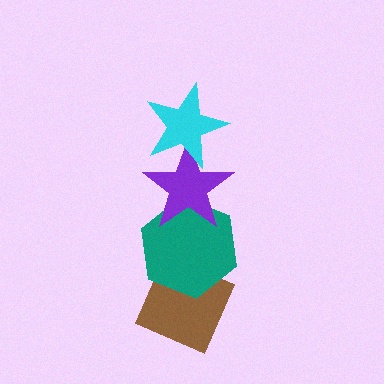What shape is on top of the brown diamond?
The teal hexagon is on top of the brown diamond.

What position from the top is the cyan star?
The cyan star is 1st from the top.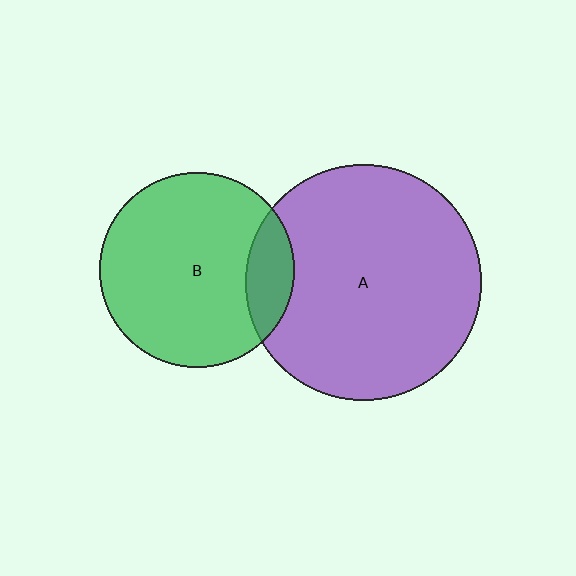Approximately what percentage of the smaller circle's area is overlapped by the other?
Approximately 15%.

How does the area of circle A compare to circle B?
Approximately 1.5 times.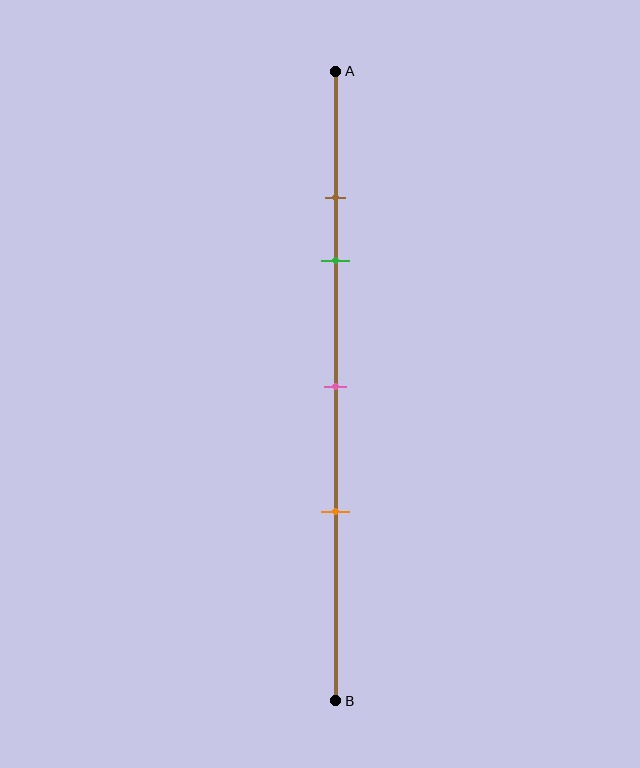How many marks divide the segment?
There are 4 marks dividing the segment.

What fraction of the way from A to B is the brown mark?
The brown mark is approximately 20% (0.2) of the way from A to B.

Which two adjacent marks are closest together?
The brown and green marks are the closest adjacent pair.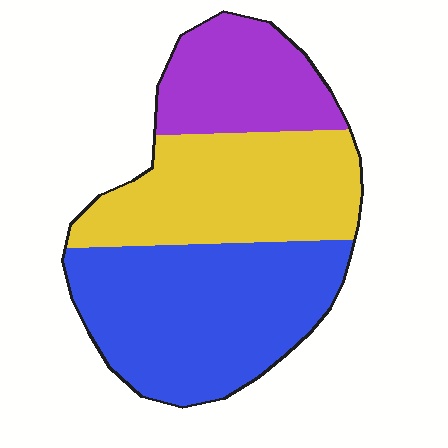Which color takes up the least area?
Purple, at roughly 20%.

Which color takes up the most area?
Blue, at roughly 45%.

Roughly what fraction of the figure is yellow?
Yellow covers 35% of the figure.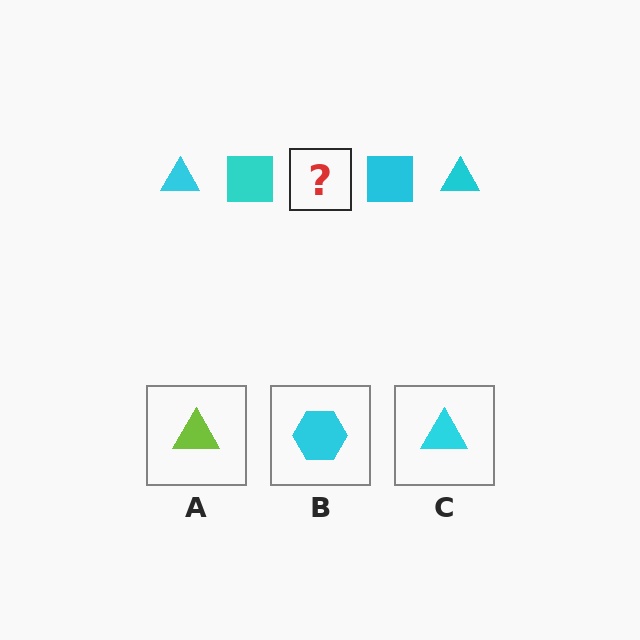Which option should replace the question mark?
Option C.